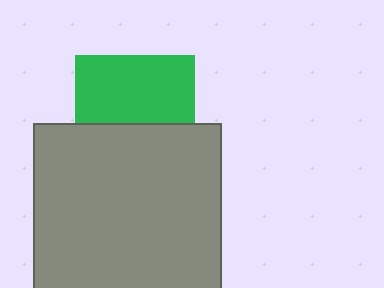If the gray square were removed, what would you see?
You would see the complete green square.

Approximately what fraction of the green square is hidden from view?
Roughly 43% of the green square is hidden behind the gray square.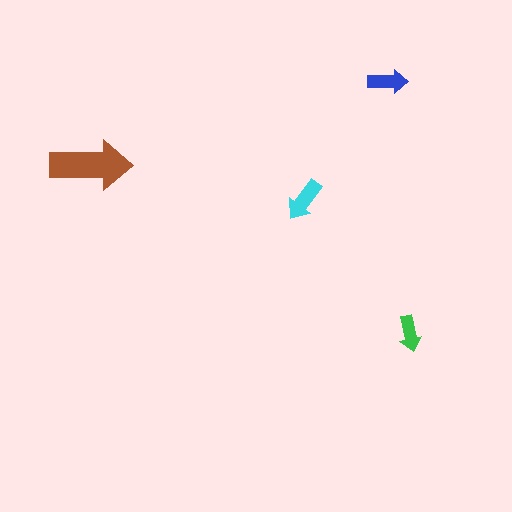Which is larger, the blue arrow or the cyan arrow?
The cyan one.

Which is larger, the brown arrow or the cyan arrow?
The brown one.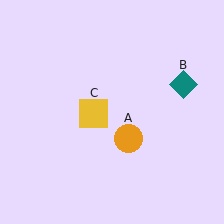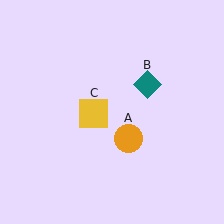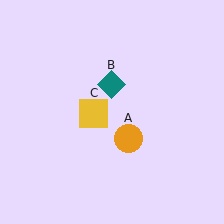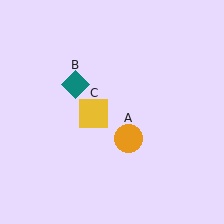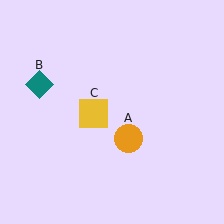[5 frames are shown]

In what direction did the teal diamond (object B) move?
The teal diamond (object B) moved left.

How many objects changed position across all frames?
1 object changed position: teal diamond (object B).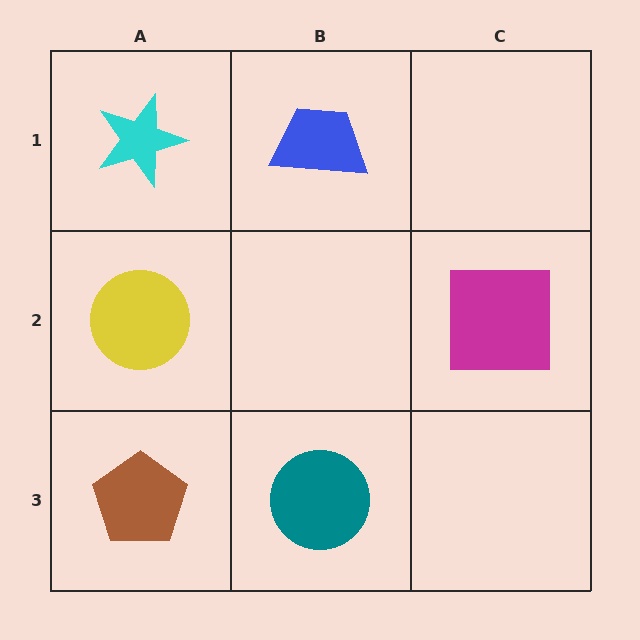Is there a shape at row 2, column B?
No, that cell is empty.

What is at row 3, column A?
A brown pentagon.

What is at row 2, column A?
A yellow circle.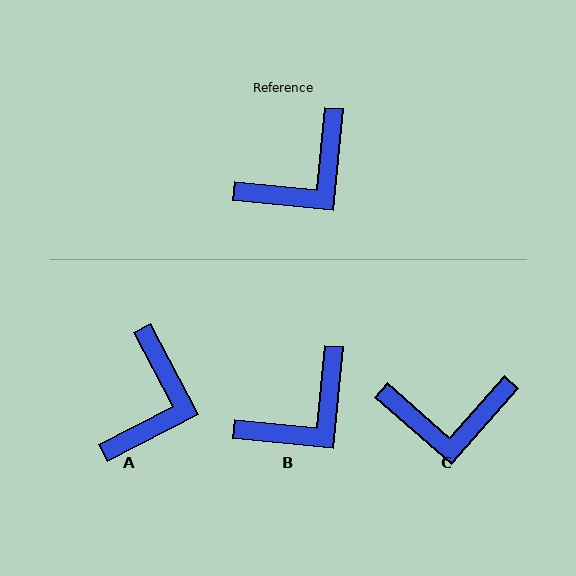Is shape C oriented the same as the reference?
No, it is off by about 36 degrees.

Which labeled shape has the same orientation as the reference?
B.